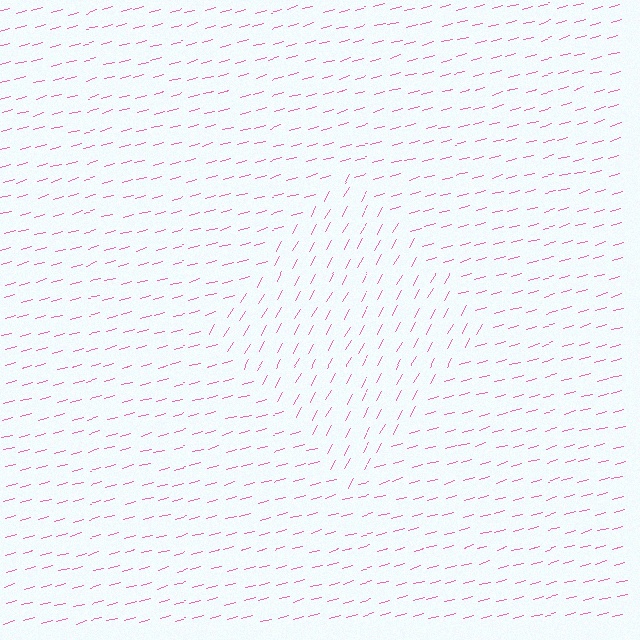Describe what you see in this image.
The image is filled with small pink line segments. A diamond region in the image has lines oriented differently from the surrounding lines, creating a visible texture boundary.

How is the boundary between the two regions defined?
The boundary is defined purely by a change in line orientation (approximately 45 degrees difference). All lines are the same color and thickness.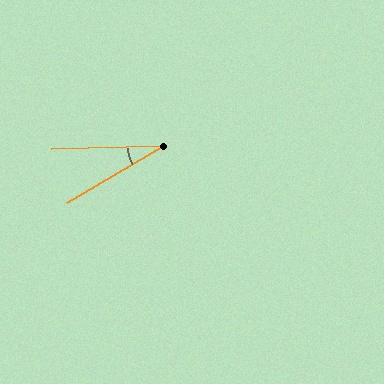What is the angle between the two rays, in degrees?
Approximately 29 degrees.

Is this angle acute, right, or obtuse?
It is acute.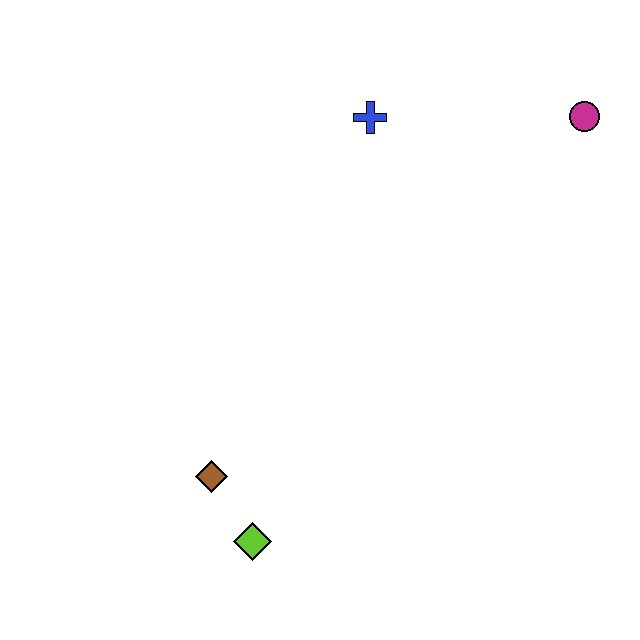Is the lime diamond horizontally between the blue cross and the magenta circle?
No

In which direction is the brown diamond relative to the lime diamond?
The brown diamond is above the lime diamond.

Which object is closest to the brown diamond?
The lime diamond is closest to the brown diamond.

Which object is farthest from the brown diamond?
The magenta circle is farthest from the brown diamond.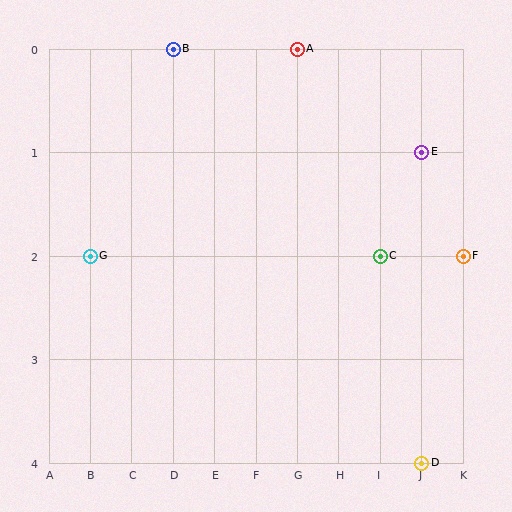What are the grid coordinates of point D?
Point D is at grid coordinates (J, 4).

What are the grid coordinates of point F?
Point F is at grid coordinates (K, 2).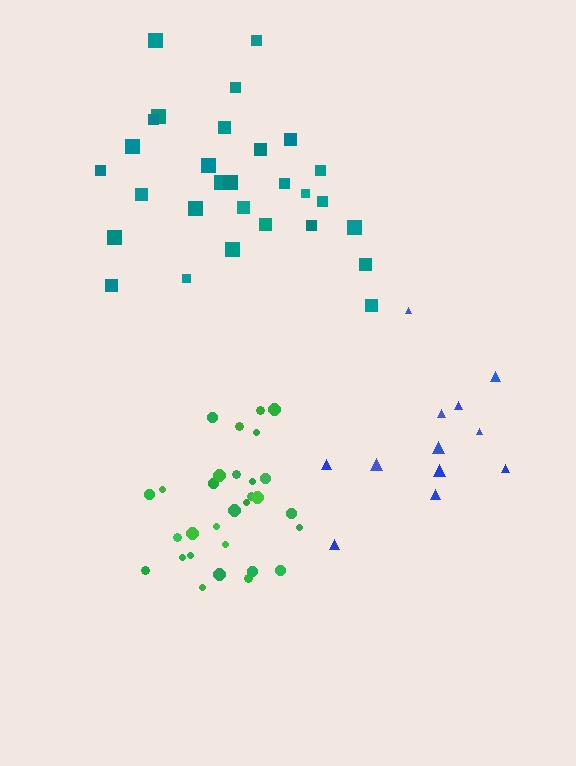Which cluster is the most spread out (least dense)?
Blue.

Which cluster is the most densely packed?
Green.